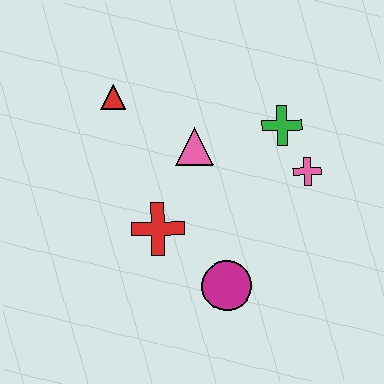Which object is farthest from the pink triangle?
The magenta circle is farthest from the pink triangle.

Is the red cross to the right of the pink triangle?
No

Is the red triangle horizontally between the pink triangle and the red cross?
No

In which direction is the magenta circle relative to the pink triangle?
The magenta circle is below the pink triangle.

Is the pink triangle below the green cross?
Yes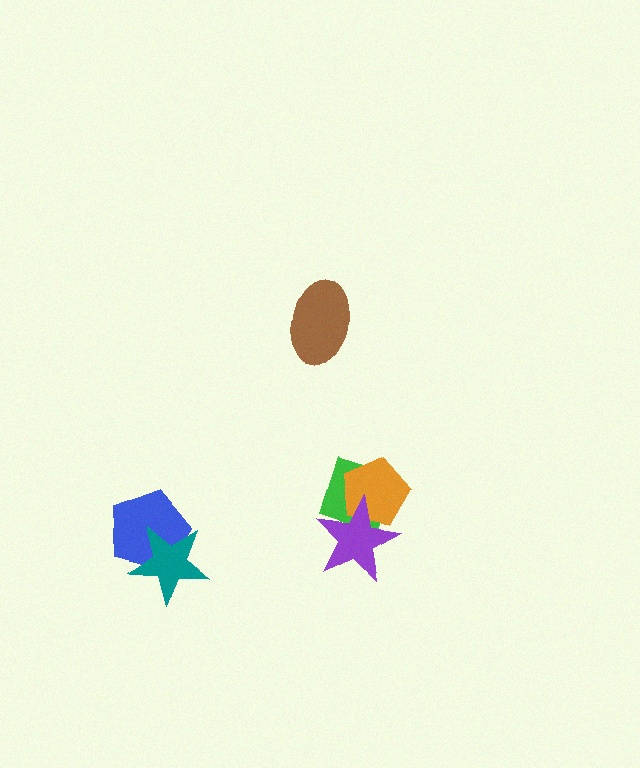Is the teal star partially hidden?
No, no other shape covers it.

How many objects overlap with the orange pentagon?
2 objects overlap with the orange pentagon.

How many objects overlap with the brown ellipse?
0 objects overlap with the brown ellipse.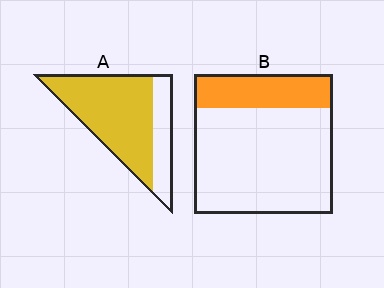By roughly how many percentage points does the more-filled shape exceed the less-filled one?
By roughly 50 percentage points (A over B).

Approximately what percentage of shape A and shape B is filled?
A is approximately 75% and B is approximately 25%.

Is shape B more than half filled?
No.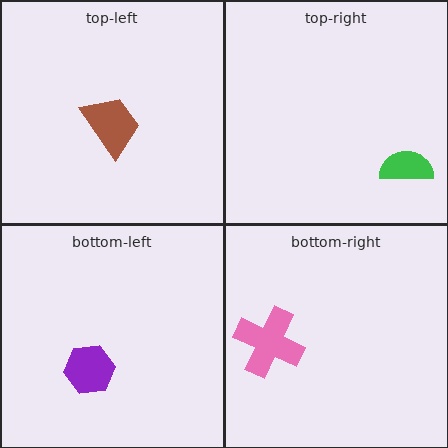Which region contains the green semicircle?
The top-right region.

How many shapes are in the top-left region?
1.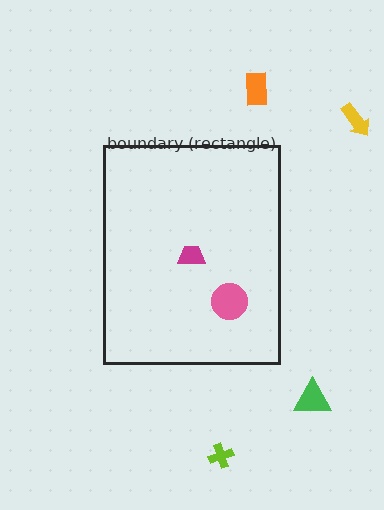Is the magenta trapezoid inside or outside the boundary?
Inside.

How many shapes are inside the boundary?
2 inside, 4 outside.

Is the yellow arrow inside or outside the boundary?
Outside.